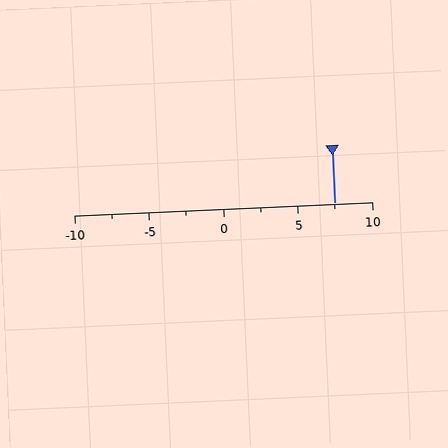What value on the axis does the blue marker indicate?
The marker indicates approximately 7.5.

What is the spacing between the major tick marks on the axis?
The major ticks are spaced 5 apart.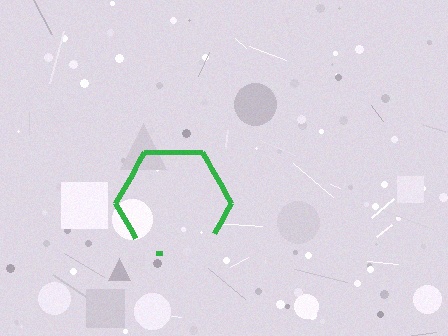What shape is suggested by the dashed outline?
The dashed outline suggests a hexagon.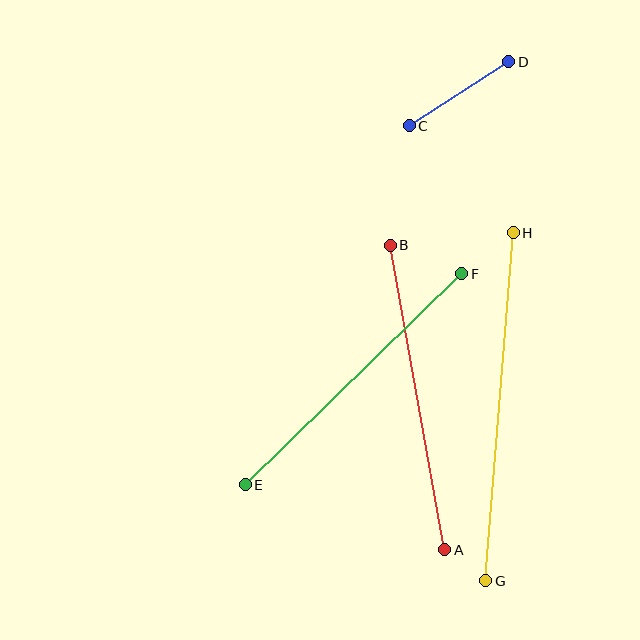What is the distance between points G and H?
The distance is approximately 349 pixels.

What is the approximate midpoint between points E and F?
The midpoint is at approximately (353, 379) pixels.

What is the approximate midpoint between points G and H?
The midpoint is at approximately (500, 407) pixels.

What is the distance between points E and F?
The distance is approximately 302 pixels.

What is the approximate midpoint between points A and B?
The midpoint is at approximately (418, 397) pixels.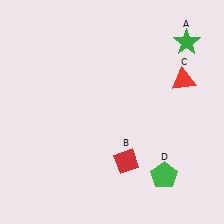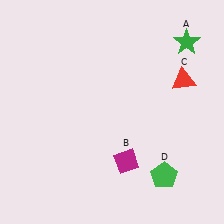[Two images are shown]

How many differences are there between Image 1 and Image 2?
There is 1 difference between the two images.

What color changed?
The diamond (B) changed from red in Image 1 to magenta in Image 2.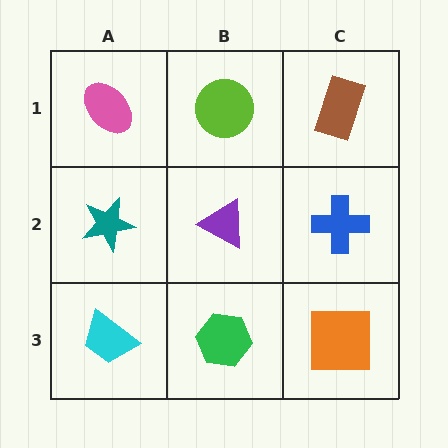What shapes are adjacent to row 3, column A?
A teal star (row 2, column A), a green hexagon (row 3, column B).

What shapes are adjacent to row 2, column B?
A lime circle (row 1, column B), a green hexagon (row 3, column B), a teal star (row 2, column A), a blue cross (row 2, column C).